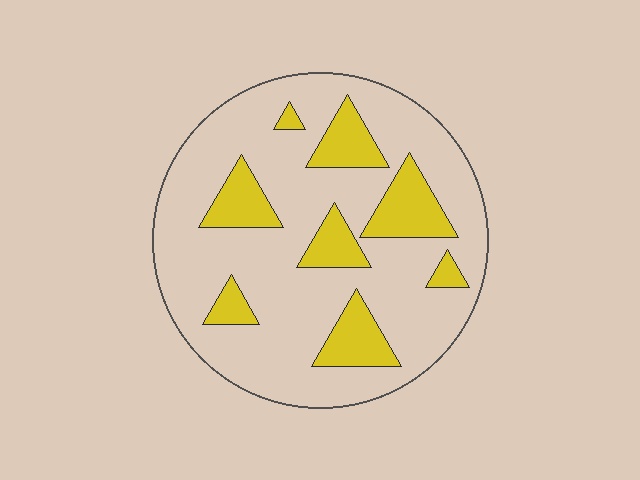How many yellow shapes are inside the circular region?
8.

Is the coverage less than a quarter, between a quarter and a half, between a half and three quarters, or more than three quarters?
Less than a quarter.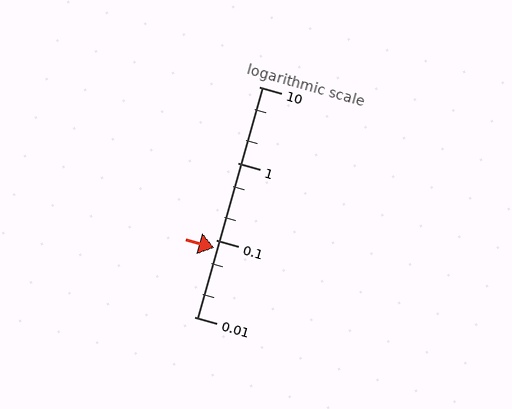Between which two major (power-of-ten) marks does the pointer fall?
The pointer is between 0.01 and 0.1.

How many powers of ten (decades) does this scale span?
The scale spans 3 decades, from 0.01 to 10.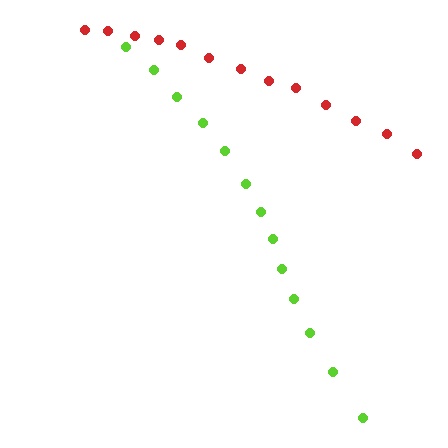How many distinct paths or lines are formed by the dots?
There are 2 distinct paths.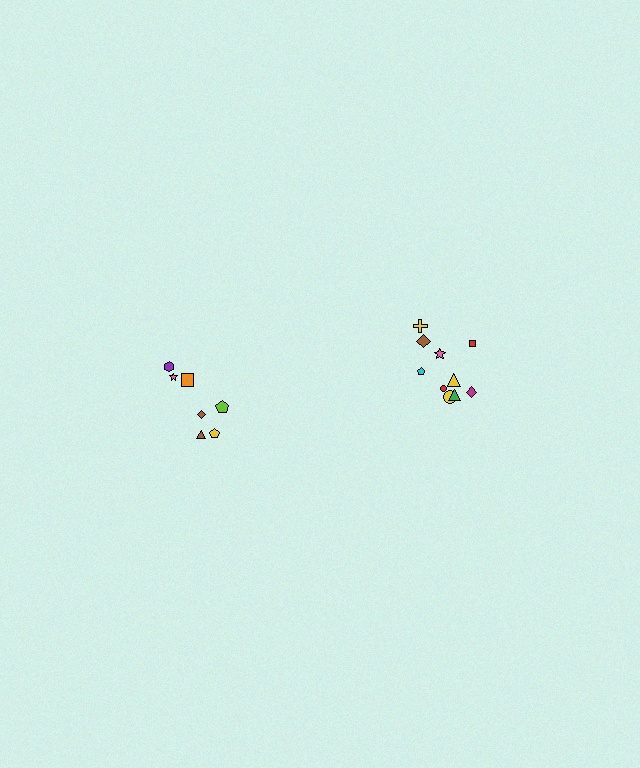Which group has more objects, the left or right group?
The right group.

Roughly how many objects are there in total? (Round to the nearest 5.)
Roughly 20 objects in total.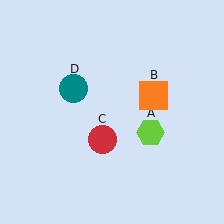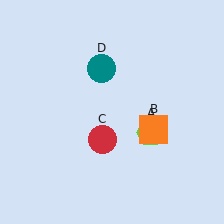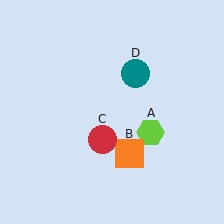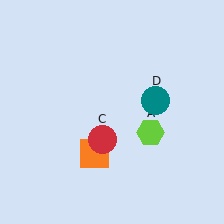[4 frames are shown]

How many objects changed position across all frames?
2 objects changed position: orange square (object B), teal circle (object D).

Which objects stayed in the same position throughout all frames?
Lime hexagon (object A) and red circle (object C) remained stationary.